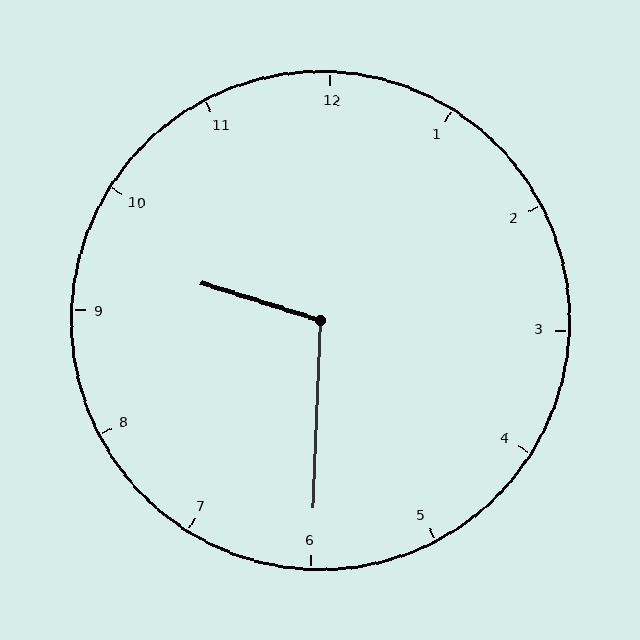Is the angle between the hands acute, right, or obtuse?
It is obtuse.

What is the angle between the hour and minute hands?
Approximately 105 degrees.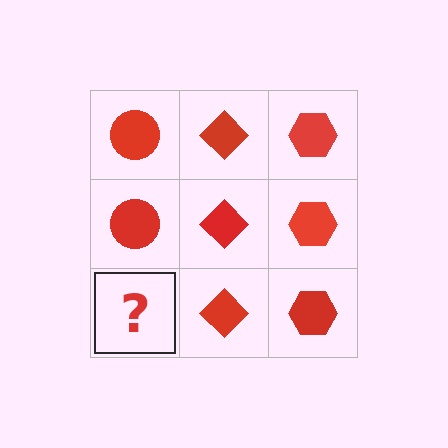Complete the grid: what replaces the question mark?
The question mark should be replaced with a red circle.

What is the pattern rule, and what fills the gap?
The rule is that each column has a consistent shape. The gap should be filled with a red circle.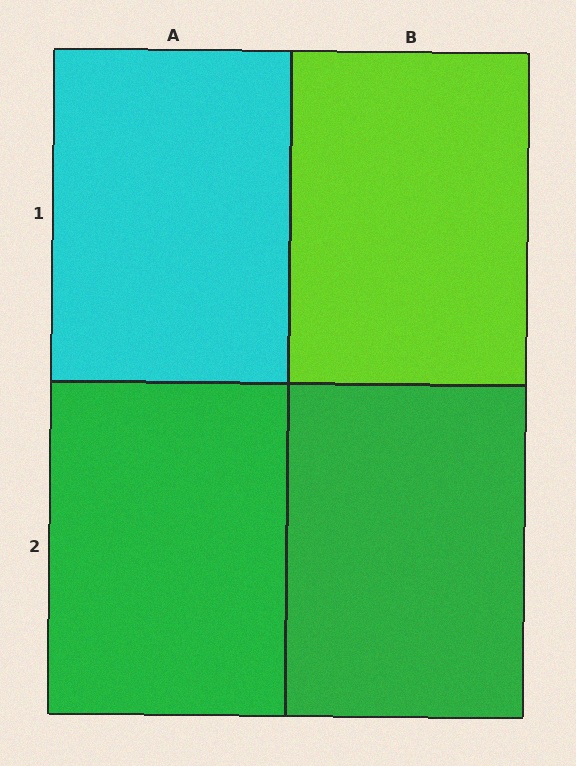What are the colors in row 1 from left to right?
Cyan, lime.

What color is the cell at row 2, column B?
Green.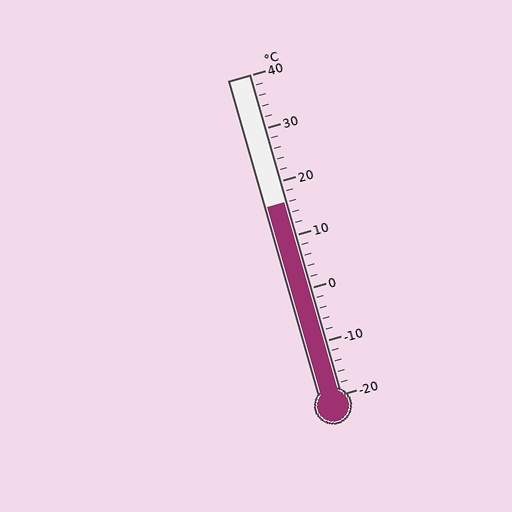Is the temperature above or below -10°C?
The temperature is above -10°C.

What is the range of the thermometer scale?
The thermometer scale ranges from -20°C to 40°C.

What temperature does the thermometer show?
The thermometer shows approximately 16°C.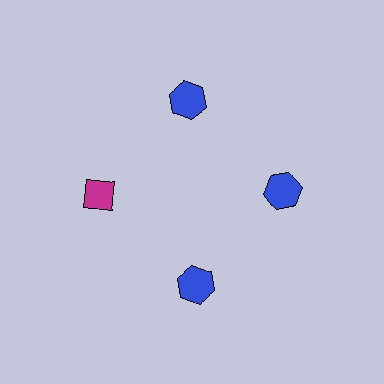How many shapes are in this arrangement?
There are 4 shapes arranged in a ring pattern.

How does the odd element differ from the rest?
It differs in both color (magenta instead of blue) and shape (diamond instead of hexagon).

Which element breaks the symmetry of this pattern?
The magenta diamond at roughly the 9 o'clock position breaks the symmetry. All other shapes are blue hexagons.